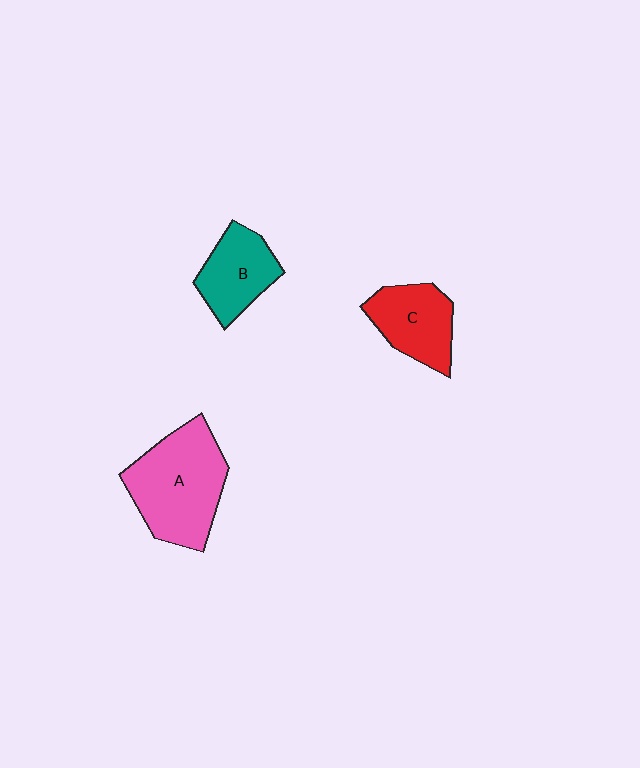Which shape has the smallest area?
Shape B (teal).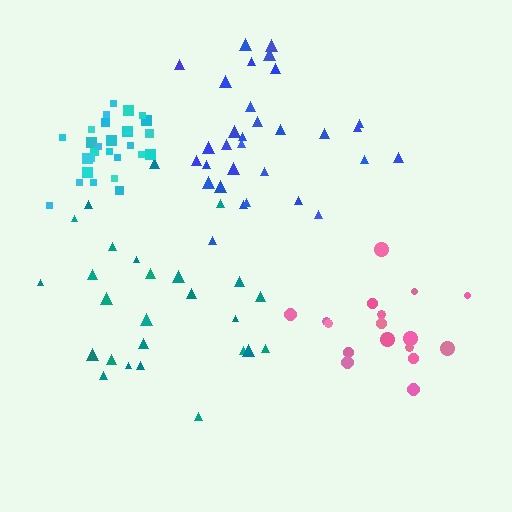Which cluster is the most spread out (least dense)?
Teal.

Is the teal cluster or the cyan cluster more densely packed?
Cyan.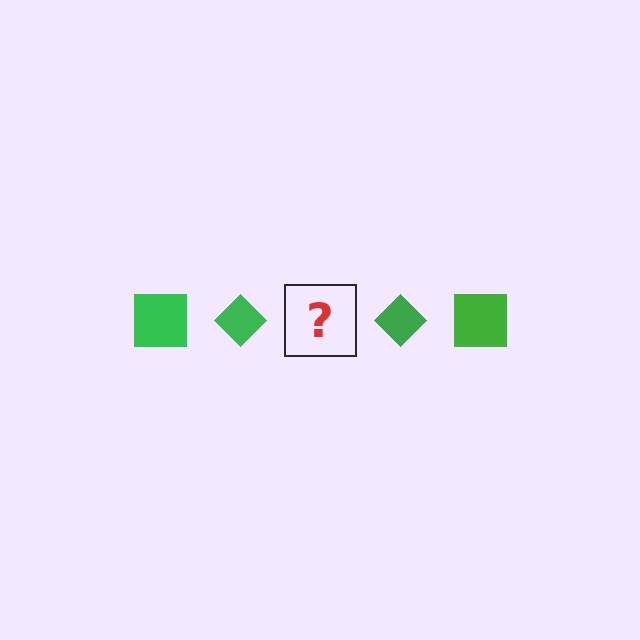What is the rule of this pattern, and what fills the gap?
The rule is that the pattern cycles through square, diamond shapes in green. The gap should be filled with a green square.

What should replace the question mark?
The question mark should be replaced with a green square.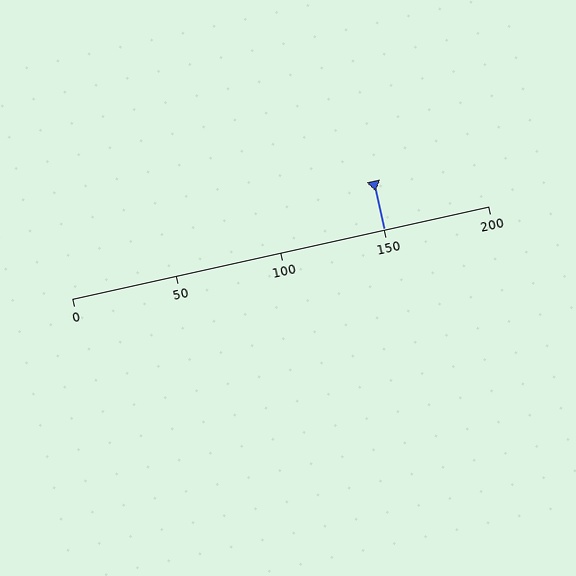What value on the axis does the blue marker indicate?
The marker indicates approximately 150.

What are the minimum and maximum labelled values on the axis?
The axis runs from 0 to 200.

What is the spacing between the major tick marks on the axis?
The major ticks are spaced 50 apart.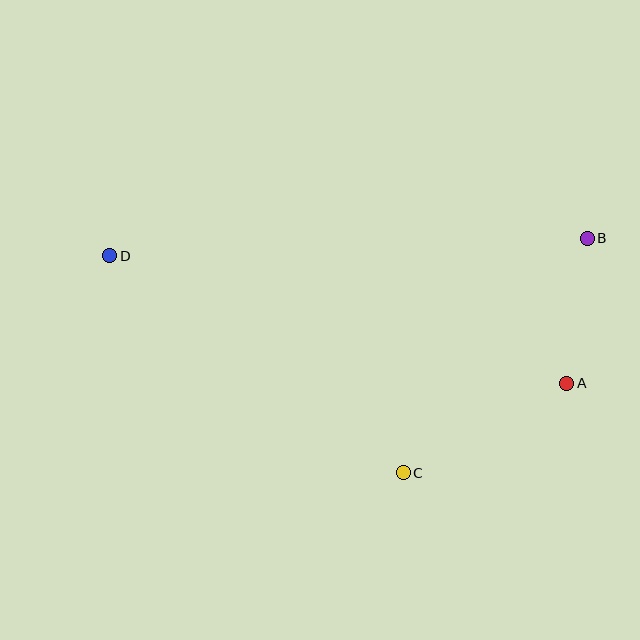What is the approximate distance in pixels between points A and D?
The distance between A and D is approximately 475 pixels.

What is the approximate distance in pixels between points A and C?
The distance between A and C is approximately 187 pixels.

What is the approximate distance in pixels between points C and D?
The distance between C and D is approximately 365 pixels.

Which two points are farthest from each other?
Points B and D are farthest from each other.